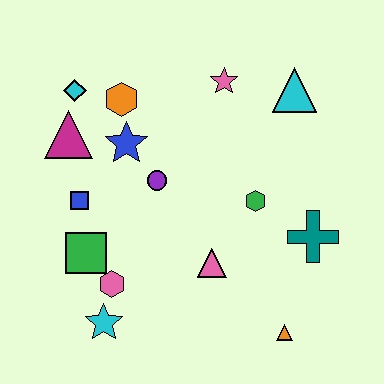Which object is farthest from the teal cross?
The cyan diamond is farthest from the teal cross.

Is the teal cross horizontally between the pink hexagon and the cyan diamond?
No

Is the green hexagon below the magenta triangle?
Yes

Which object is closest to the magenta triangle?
The cyan diamond is closest to the magenta triangle.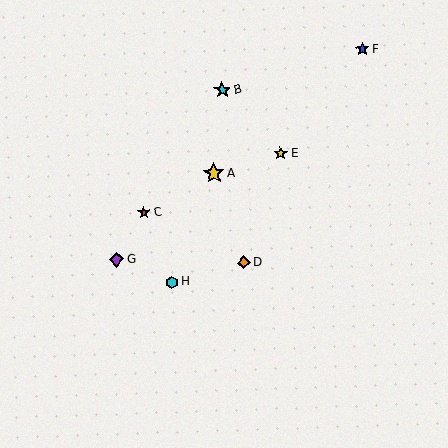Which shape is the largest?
The yellow star (labeled A) is the largest.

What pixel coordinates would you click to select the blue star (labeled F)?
Click at (362, 49) to select the blue star F.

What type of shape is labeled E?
Shape E is a yellow star.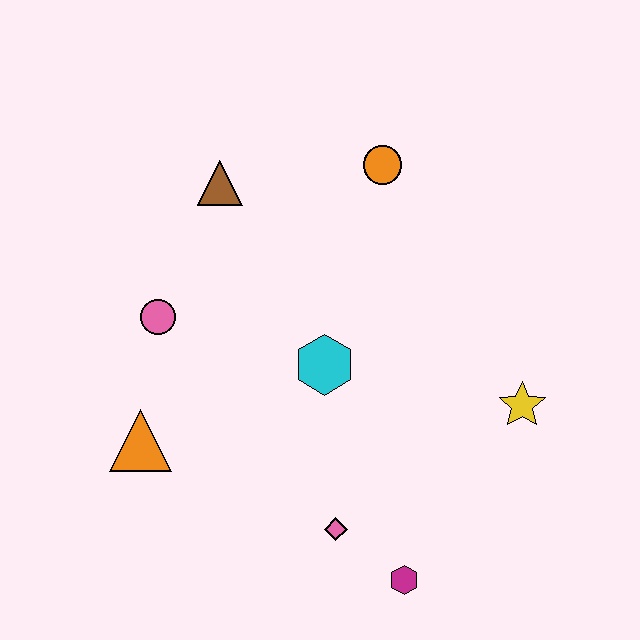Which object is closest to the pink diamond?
The magenta hexagon is closest to the pink diamond.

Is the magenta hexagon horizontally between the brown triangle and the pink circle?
No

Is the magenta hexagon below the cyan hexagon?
Yes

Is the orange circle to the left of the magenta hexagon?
Yes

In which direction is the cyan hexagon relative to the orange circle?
The cyan hexagon is below the orange circle.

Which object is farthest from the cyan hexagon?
The magenta hexagon is farthest from the cyan hexagon.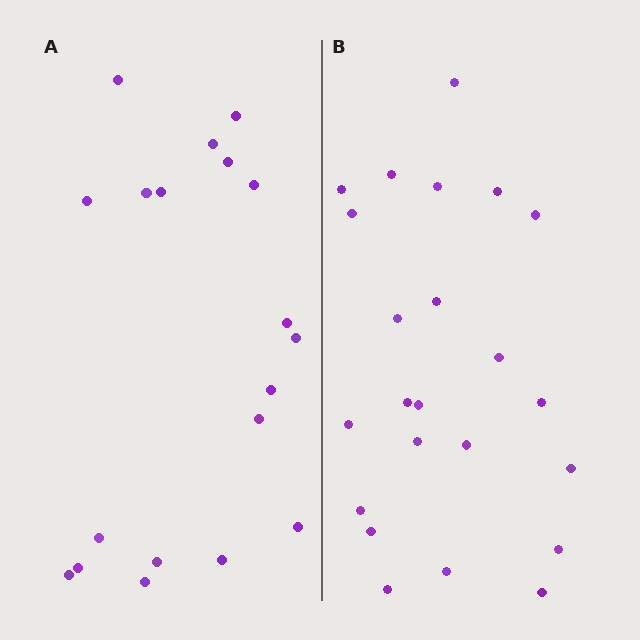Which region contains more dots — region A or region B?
Region B (the right region) has more dots.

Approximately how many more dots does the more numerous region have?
Region B has about 4 more dots than region A.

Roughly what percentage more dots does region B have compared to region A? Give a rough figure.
About 20% more.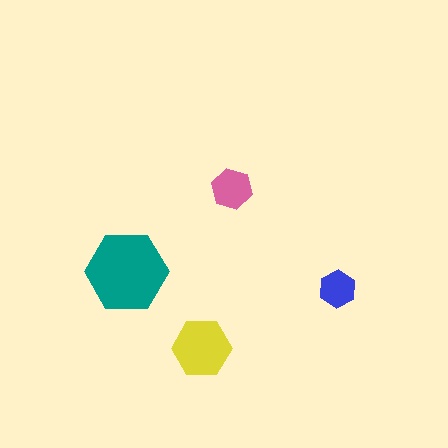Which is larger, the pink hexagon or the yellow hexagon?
The yellow one.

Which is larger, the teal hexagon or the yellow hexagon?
The teal one.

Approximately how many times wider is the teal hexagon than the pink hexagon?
About 2 times wider.